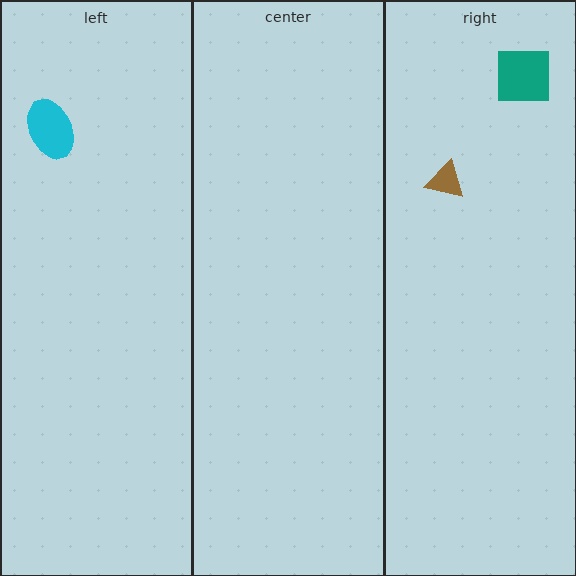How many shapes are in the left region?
1.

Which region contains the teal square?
The right region.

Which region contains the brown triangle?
The right region.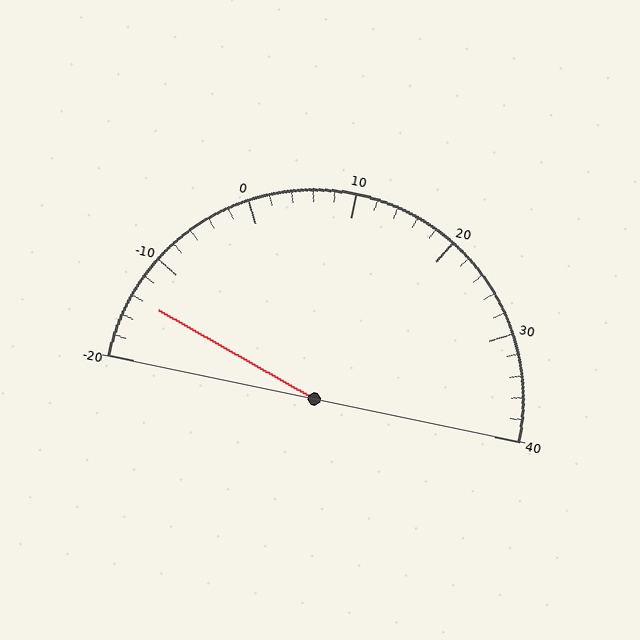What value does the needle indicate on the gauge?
The needle indicates approximately -14.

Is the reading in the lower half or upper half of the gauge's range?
The reading is in the lower half of the range (-20 to 40).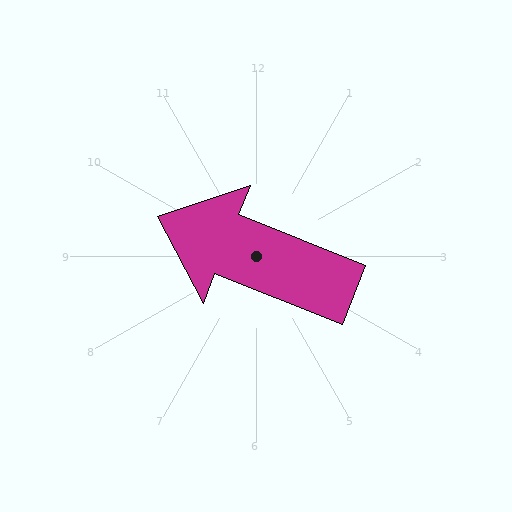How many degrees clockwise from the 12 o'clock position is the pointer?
Approximately 292 degrees.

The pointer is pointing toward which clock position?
Roughly 10 o'clock.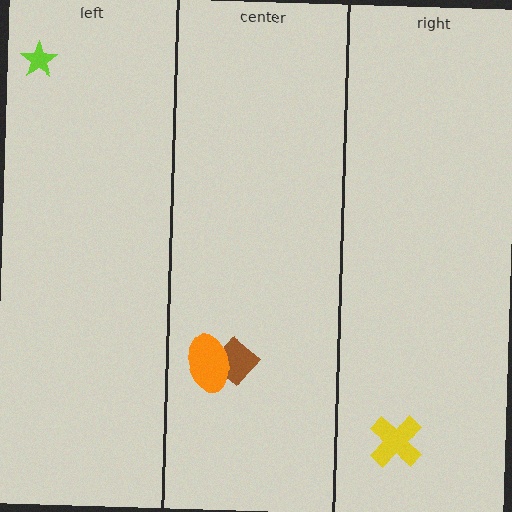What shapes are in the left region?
The lime star.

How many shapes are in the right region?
1.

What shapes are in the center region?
The brown diamond, the orange ellipse.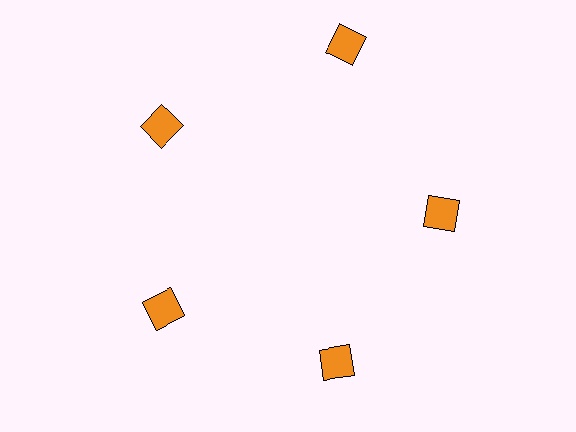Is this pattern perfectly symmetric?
No. The 5 orange squares are arranged in a ring, but one element near the 1 o'clock position is pushed outward from the center, breaking the 5-fold rotational symmetry.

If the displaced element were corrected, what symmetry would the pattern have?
It would have 5-fold rotational symmetry — the pattern would map onto itself every 72 degrees.